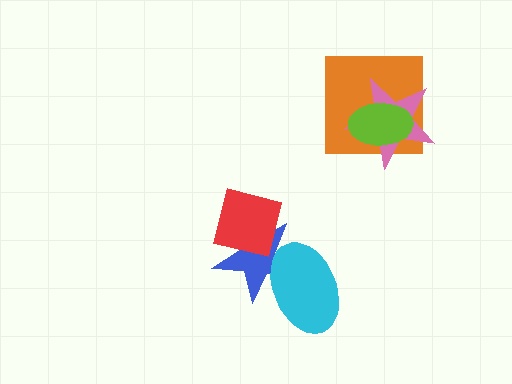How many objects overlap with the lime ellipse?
2 objects overlap with the lime ellipse.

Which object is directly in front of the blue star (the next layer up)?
The red square is directly in front of the blue star.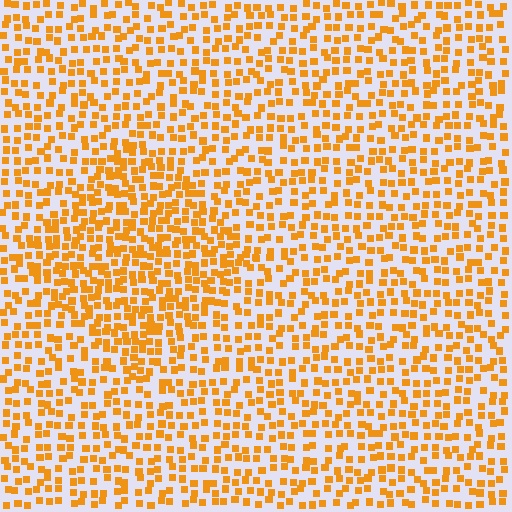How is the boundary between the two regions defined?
The boundary is defined by a change in element density (approximately 1.6x ratio). All elements are the same color, size, and shape.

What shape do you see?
I see a diamond.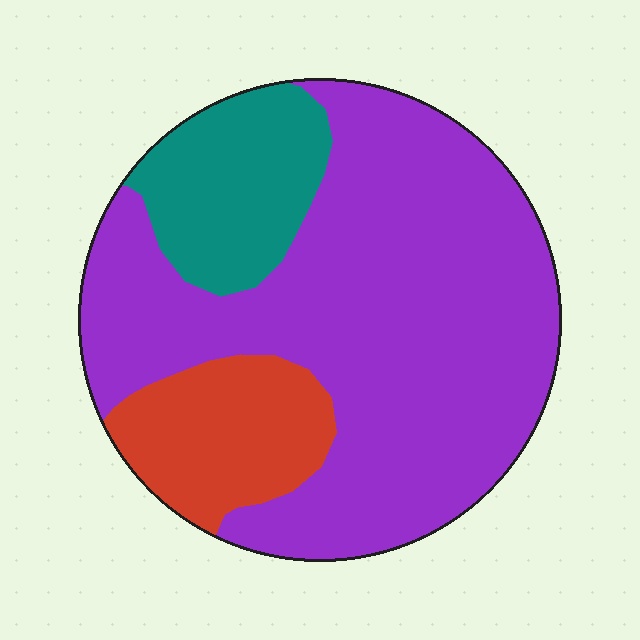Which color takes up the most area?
Purple, at roughly 70%.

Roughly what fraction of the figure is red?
Red covers around 15% of the figure.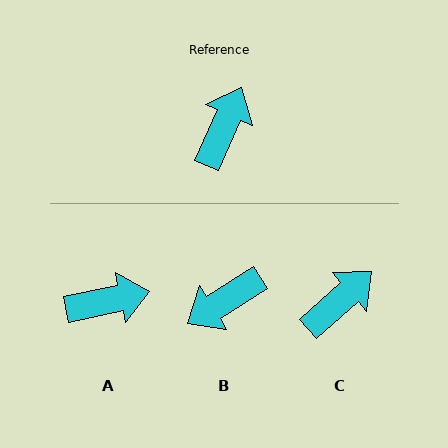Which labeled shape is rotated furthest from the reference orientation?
B, about 147 degrees away.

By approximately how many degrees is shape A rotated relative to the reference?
Approximately 54 degrees clockwise.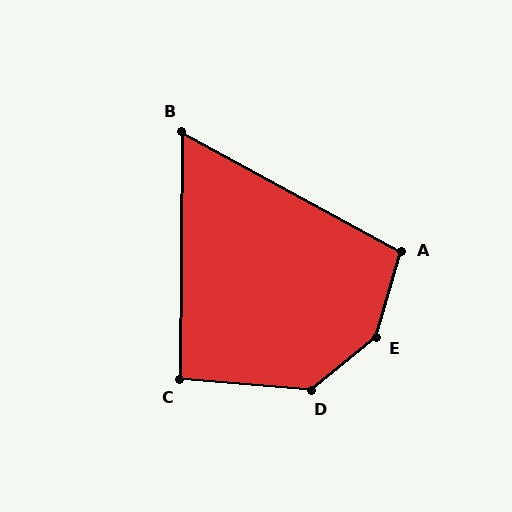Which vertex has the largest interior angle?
E, at approximately 145 degrees.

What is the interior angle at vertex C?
Approximately 94 degrees (approximately right).